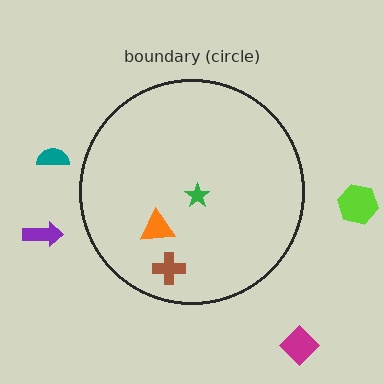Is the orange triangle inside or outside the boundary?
Inside.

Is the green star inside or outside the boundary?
Inside.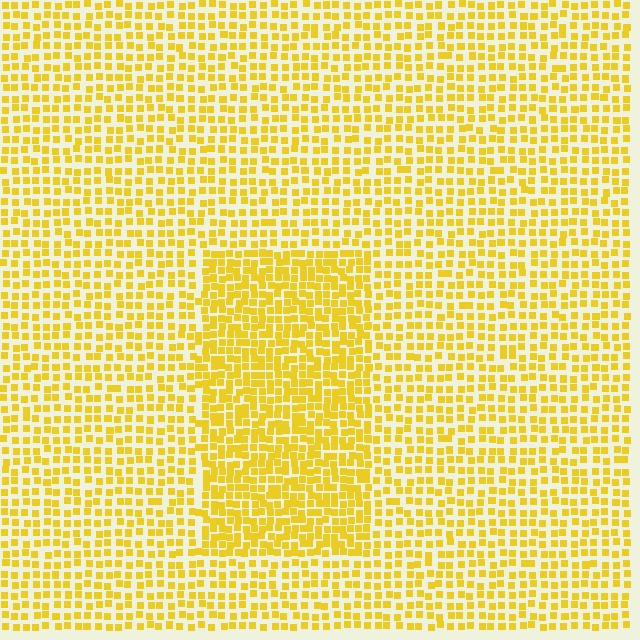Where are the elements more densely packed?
The elements are more densely packed inside the rectangle boundary.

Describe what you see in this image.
The image contains small yellow elements arranged at two different densities. A rectangle-shaped region is visible where the elements are more densely packed than the surrounding area.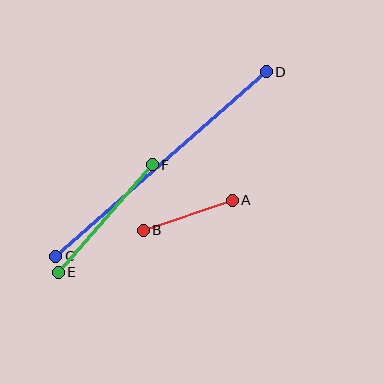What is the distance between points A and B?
The distance is approximately 94 pixels.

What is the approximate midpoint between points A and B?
The midpoint is at approximately (188, 215) pixels.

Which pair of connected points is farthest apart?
Points C and D are farthest apart.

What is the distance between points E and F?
The distance is approximately 143 pixels.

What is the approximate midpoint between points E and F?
The midpoint is at approximately (105, 218) pixels.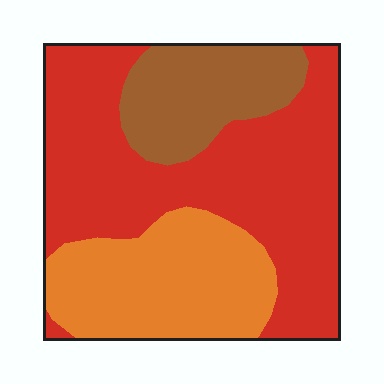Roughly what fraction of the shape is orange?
Orange takes up about one quarter (1/4) of the shape.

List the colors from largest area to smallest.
From largest to smallest: red, orange, brown.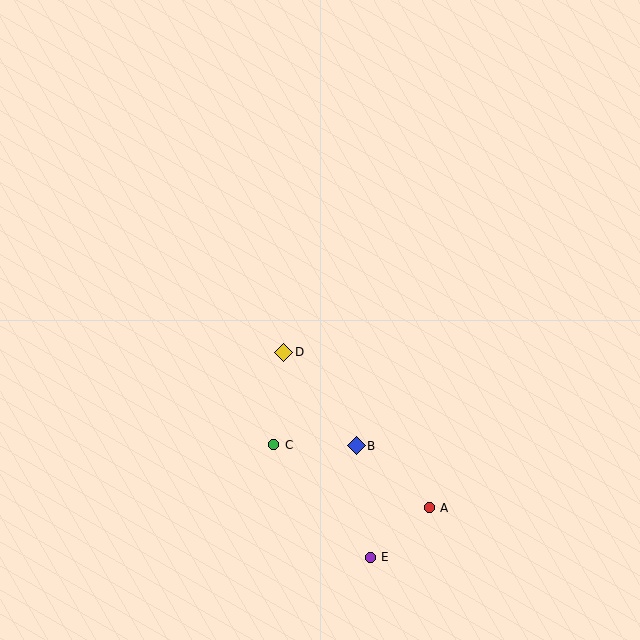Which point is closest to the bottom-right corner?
Point A is closest to the bottom-right corner.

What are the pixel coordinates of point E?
Point E is at (370, 557).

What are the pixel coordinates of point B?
Point B is at (356, 446).